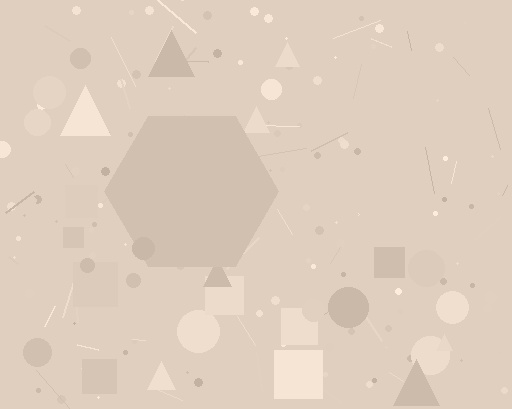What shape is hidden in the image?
A hexagon is hidden in the image.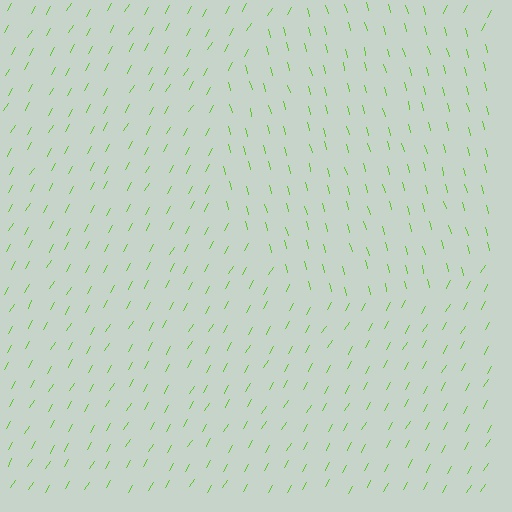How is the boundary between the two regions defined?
The boundary is defined purely by a change in line orientation (approximately 45 degrees difference). All lines are the same color and thickness.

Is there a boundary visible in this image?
Yes, there is a texture boundary formed by a change in line orientation.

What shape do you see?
I see a circle.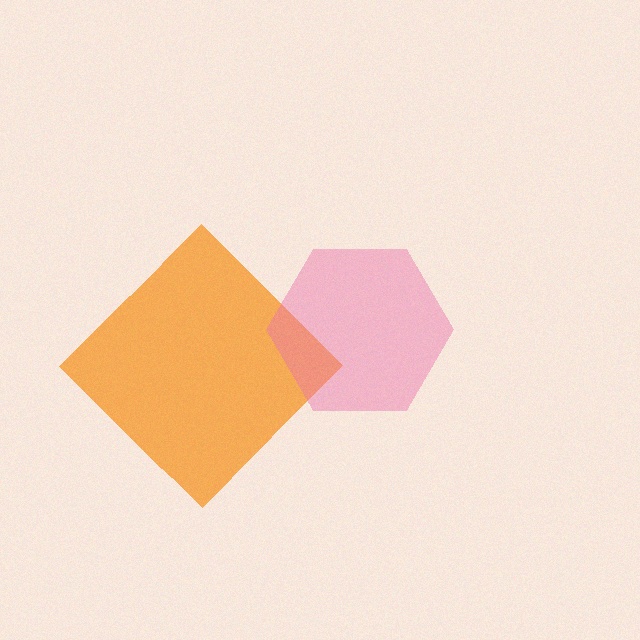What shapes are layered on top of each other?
The layered shapes are: an orange diamond, a pink hexagon.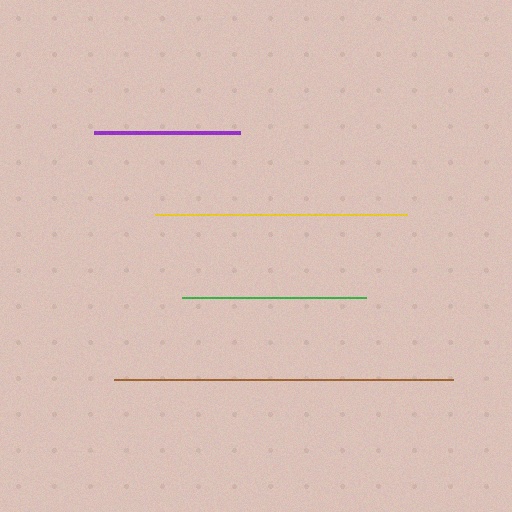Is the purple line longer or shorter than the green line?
The green line is longer than the purple line.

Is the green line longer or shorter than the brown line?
The brown line is longer than the green line.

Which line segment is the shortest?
The purple line is the shortest at approximately 146 pixels.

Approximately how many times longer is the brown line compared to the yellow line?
The brown line is approximately 1.4 times the length of the yellow line.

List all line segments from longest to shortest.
From longest to shortest: brown, yellow, green, purple.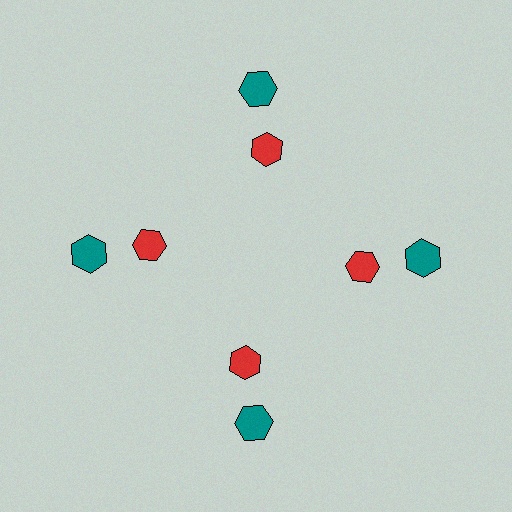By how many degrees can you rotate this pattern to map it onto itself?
The pattern maps onto itself every 90 degrees of rotation.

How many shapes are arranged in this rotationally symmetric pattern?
There are 8 shapes, arranged in 4 groups of 2.